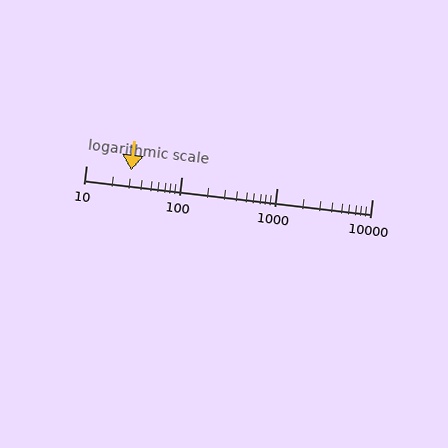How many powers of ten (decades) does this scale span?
The scale spans 3 decades, from 10 to 10000.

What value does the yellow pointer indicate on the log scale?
The pointer indicates approximately 30.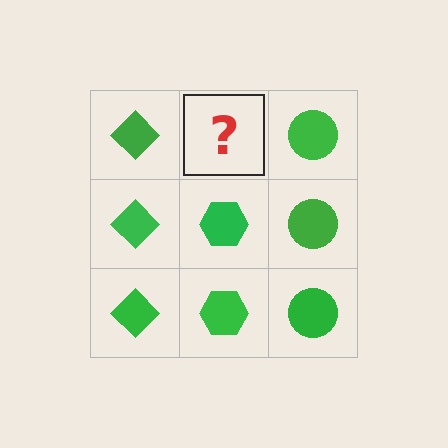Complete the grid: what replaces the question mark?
The question mark should be replaced with a green hexagon.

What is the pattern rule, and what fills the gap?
The rule is that each column has a consistent shape. The gap should be filled with a green hexagon.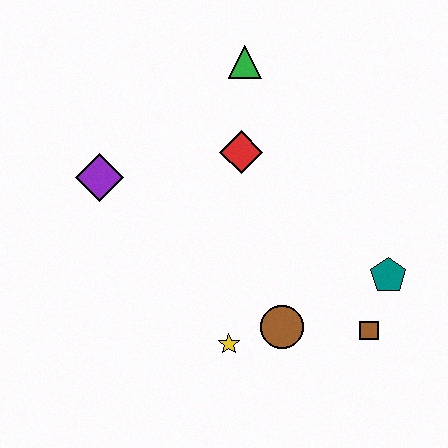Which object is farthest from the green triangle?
The brown square is farthest from the green triangle.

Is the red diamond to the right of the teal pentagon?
No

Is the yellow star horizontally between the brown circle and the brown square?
No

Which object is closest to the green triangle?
The red diamond is closest to the green triangle.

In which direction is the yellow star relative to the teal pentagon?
The yellow star is to the left of the teal pentagon.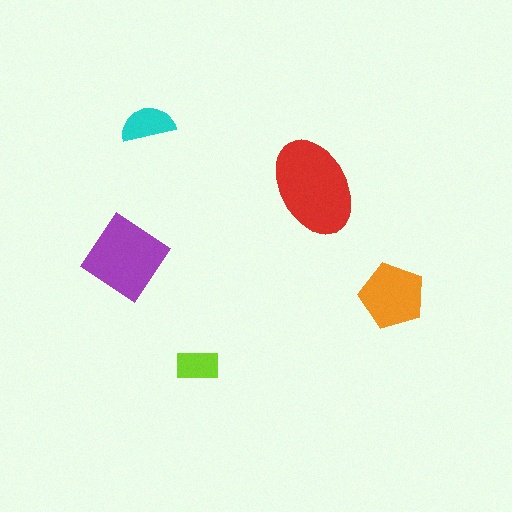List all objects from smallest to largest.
The lime rectangle, the cyan semicircle, the orange pentagon, the purple diamond, the red ellipse.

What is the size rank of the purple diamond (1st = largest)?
2nd.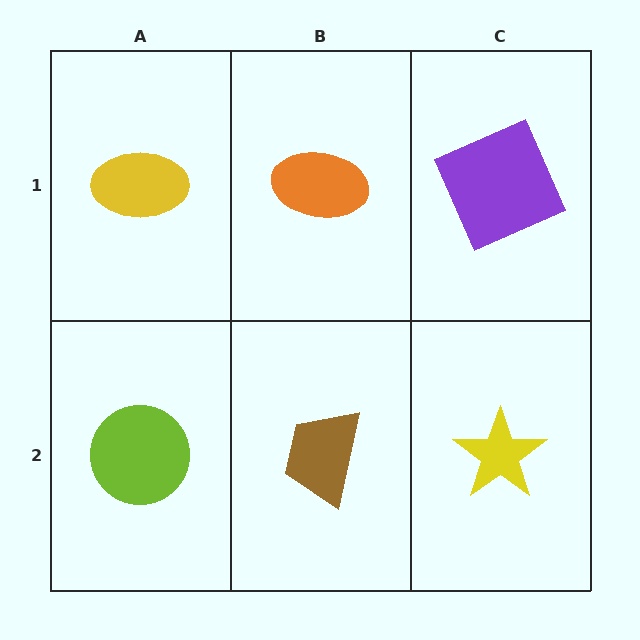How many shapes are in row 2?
3 shapes.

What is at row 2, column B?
A brown trapezoid.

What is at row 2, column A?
A lime circle.